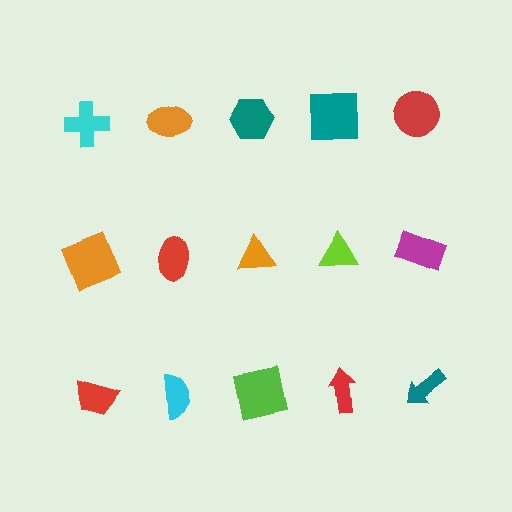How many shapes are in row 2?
5 shapes.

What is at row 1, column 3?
A teal hexagon.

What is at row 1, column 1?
A cyan cross.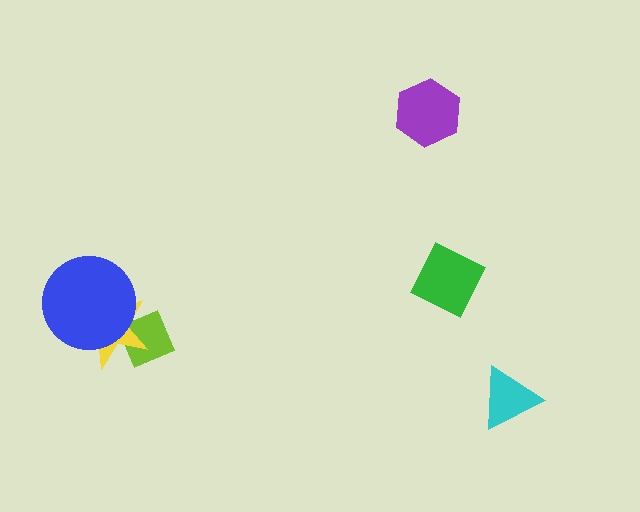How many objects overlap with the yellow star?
2 objects overlap with the yellow star.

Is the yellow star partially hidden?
Yes, it is partially covered by another shape.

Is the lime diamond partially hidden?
Yes, it is partially covered by another shape.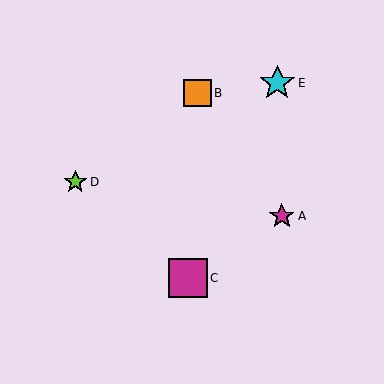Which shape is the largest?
The magenta square (labeled C) is the largest.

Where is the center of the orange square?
The center of the orange square is at (197, 93).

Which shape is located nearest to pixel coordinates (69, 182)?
The lime star (labeled D) at (75, 182) is nearest to that location.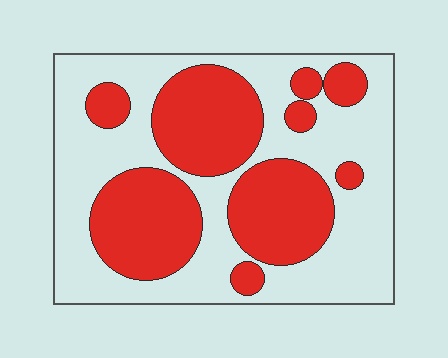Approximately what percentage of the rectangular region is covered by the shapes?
Approximately 40%.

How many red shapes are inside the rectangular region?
9.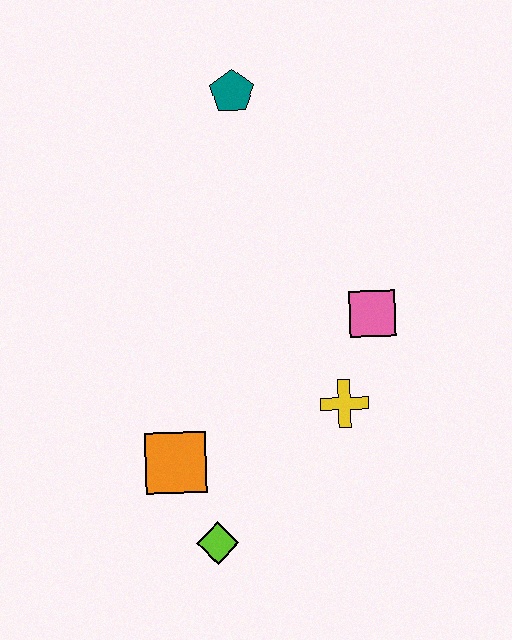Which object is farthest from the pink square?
The lime diamond is farthest from the pink square.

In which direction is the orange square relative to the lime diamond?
The orange square is above the lime diamond.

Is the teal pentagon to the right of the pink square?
No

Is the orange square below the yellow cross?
Yes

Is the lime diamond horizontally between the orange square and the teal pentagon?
Yes